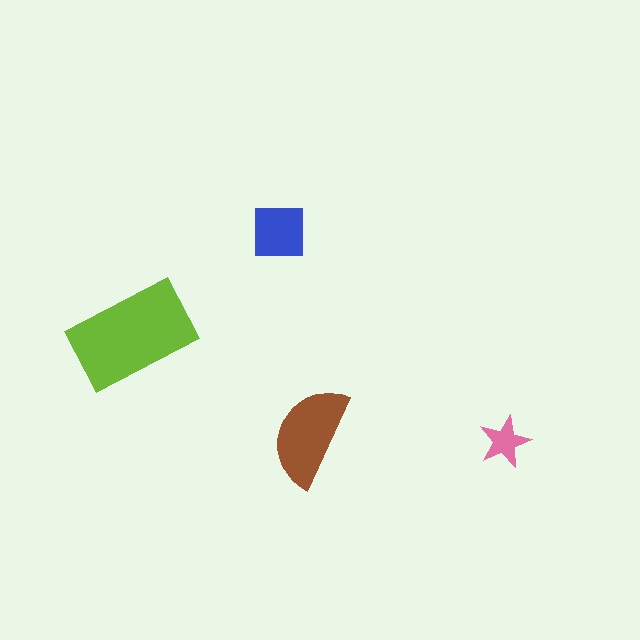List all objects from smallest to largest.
The pink star, the blue square, the brown semicircle, the lime rectangle.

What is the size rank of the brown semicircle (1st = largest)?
2nd.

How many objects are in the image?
There are 4 objects in the image.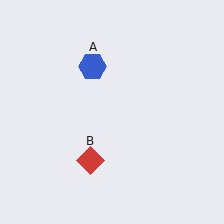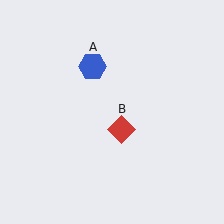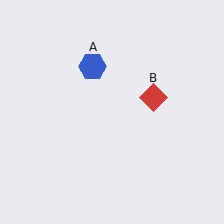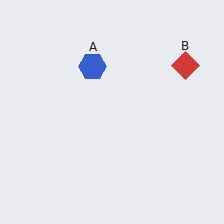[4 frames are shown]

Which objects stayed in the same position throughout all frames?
Blue hexagon (object A) remained stationary.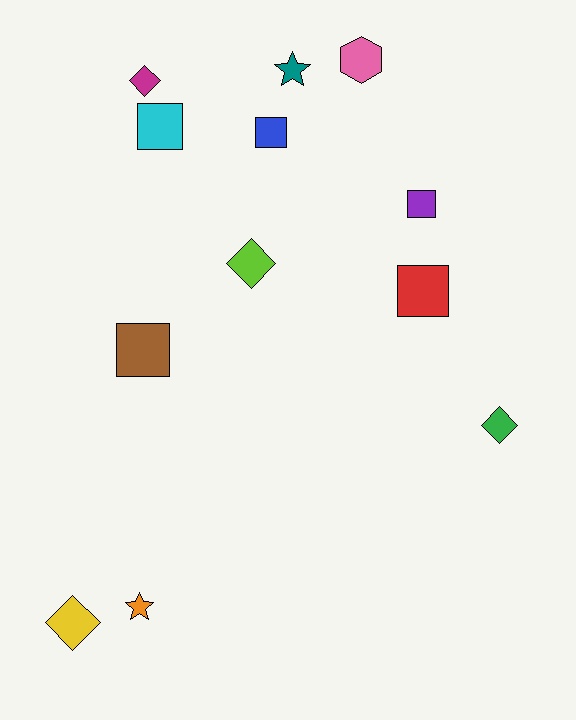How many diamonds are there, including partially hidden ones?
There are 4 diamonds.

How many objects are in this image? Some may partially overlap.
There are 12 objects.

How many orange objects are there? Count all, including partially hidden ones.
There is 1 orange object.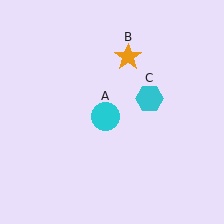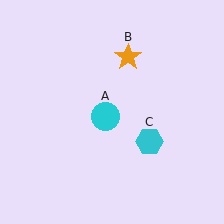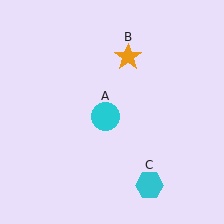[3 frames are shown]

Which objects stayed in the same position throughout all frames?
Cyan circle (object A) and orange star (object B) remained stationary.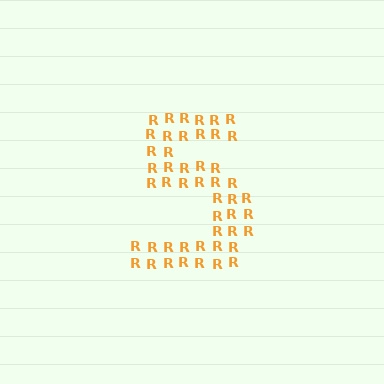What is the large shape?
The large shape is the digit 5.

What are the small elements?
The small elements are letter R's.